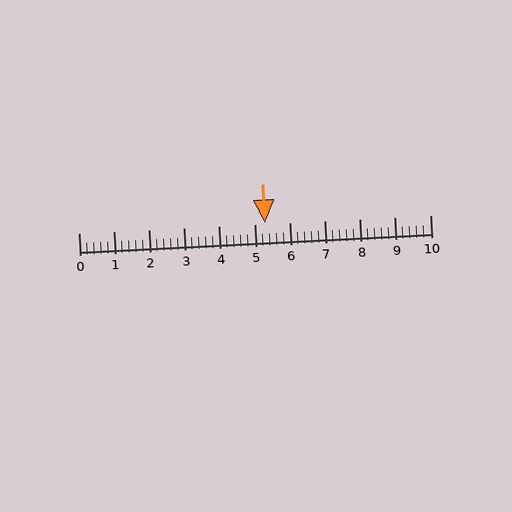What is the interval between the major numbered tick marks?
The major tick marks are spaced 1 units apart.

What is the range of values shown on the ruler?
The ruler shows values from 0 to 10.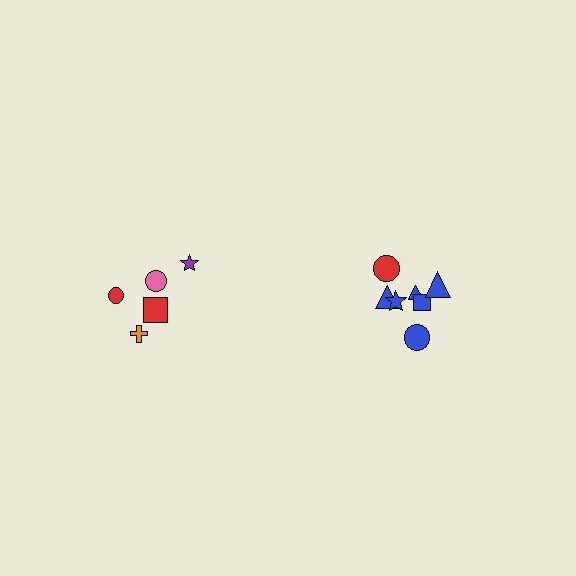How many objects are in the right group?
There are 7 objects.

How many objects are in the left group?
There are 5 objects.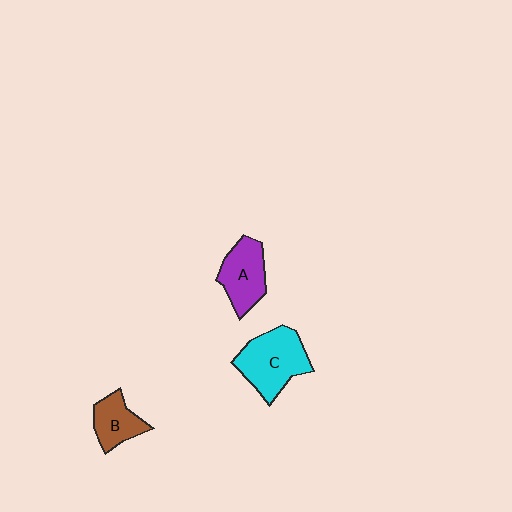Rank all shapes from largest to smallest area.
From largest to smallest: C (cyan), A (purple), B (brown).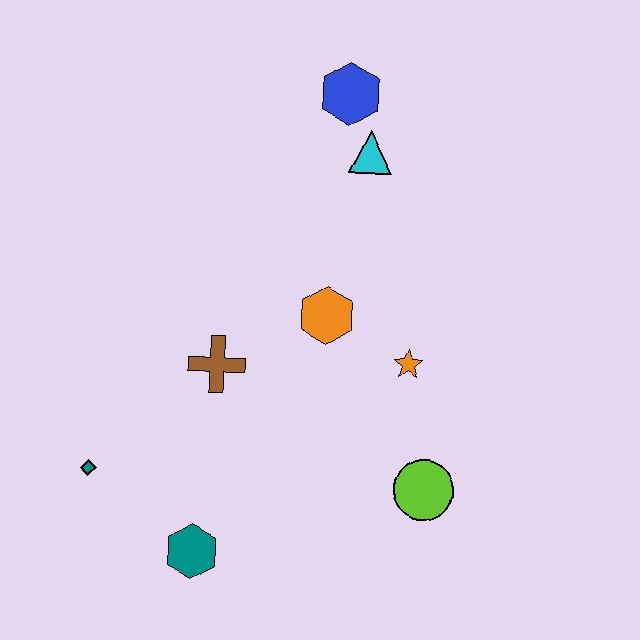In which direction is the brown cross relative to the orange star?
The brown cross is to the left of the orange star.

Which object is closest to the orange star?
The orange hexagon is closest to the orange star.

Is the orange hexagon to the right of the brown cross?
Yes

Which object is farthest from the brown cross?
The blue hexagon is farthest from the brown cross.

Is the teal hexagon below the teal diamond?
Yes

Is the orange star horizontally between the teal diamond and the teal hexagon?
No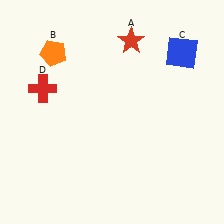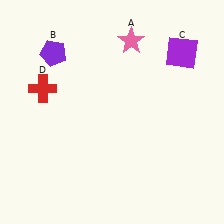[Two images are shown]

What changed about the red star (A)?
In Image 1, A is red. In Image 2, it changed to pink.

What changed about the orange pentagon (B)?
In Image 1, B is orange. In Image 2, it changed to purple.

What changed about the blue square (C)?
In Image 1, C is blue. In Image 2, it changed to purple.